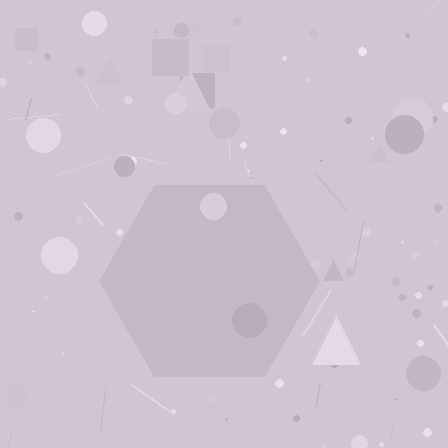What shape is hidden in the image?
A hexagon is hidden in the image.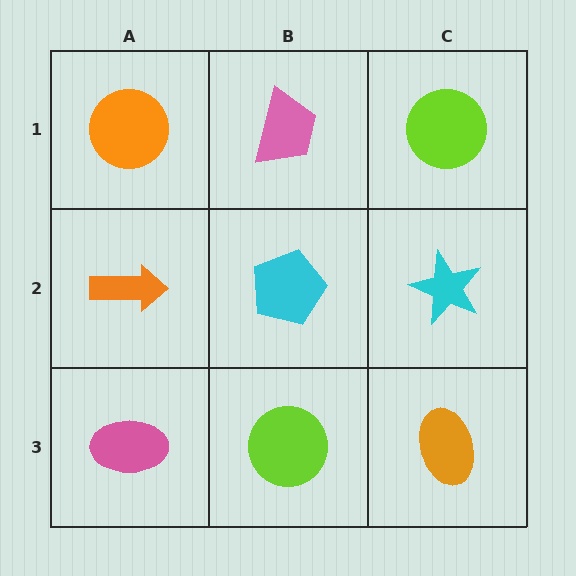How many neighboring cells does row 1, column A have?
2.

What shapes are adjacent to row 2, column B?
A pink trapezoid (row 1, column B), a lime circle (row 3, column B), an orange arrow (row 2, column A), a cyan star (row 2, column C).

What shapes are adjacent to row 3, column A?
An orange arrow (row 2, column A), a lime circle (row 3, column B).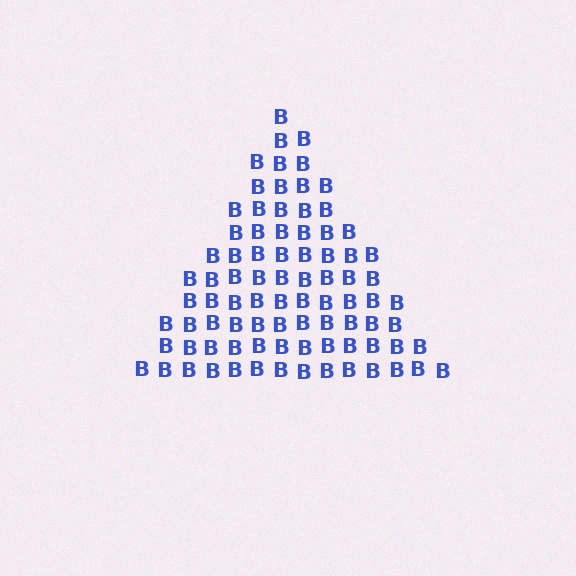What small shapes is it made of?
It is made of small letter B's.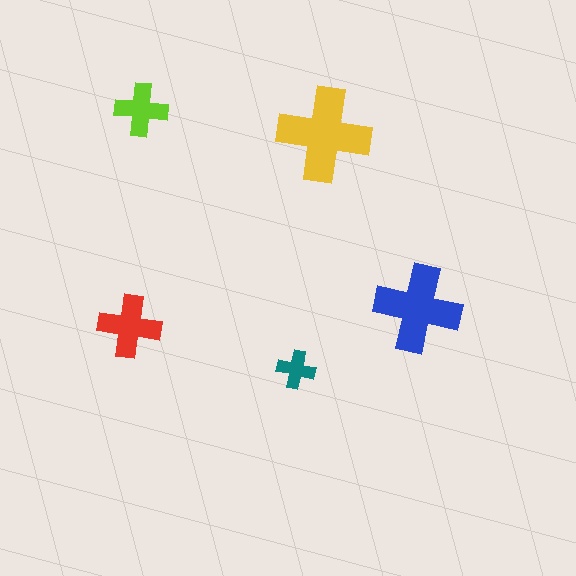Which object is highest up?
The lime cross is topmost.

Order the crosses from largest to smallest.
the yellow one, the blue one, the red one, the lime one, the teal one.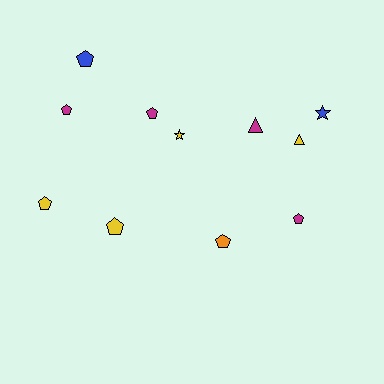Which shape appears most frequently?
Pentagon, with 7 objects.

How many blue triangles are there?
There are no blue triangles.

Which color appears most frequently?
Yellow, with 4 objects.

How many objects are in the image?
There are 11 objects.